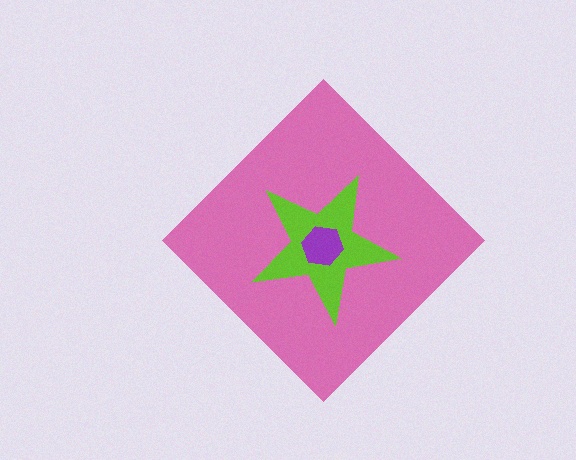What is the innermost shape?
The purple hexagon.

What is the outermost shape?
The pink diamond.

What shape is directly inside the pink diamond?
The lime star.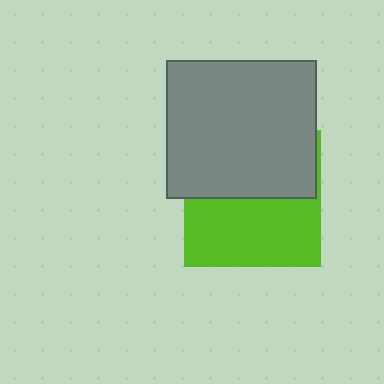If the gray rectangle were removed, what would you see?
You would see the complete lime square.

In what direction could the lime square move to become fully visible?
The lime square could move down. That would shift it out from behind the gray rectangle entirely.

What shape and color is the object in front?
The object in front is a gray rectangle.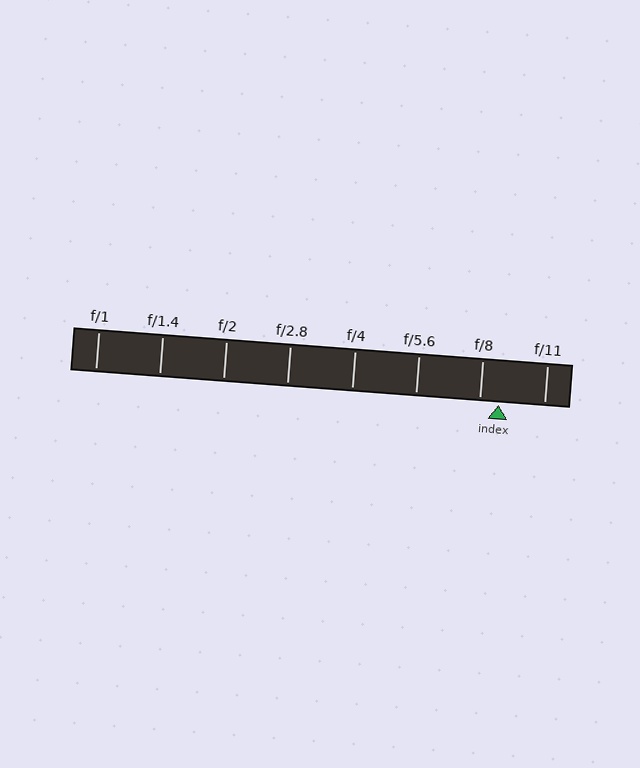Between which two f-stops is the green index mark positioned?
The index mark is between f/8 and f/11.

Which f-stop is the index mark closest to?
The index mark is closest to f/8.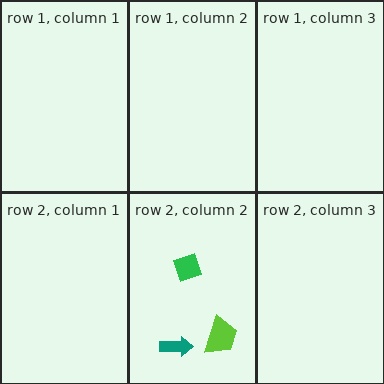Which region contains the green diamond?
The row 2, column 2 region.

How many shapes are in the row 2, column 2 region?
3.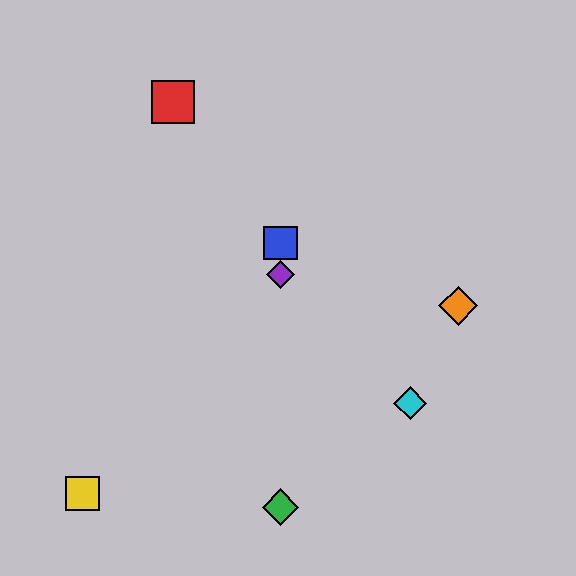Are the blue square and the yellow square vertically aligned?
No, the blue square is at x≈281 and the yellow square is at x≈82.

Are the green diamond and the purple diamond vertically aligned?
Yes, both are at x≈281.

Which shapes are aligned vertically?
The blue square, the green diamond, the purple diamond are aligned vertically.